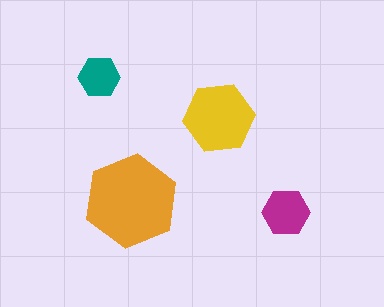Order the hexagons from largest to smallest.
the orange one, the yellow one, the magenta one, the teal one.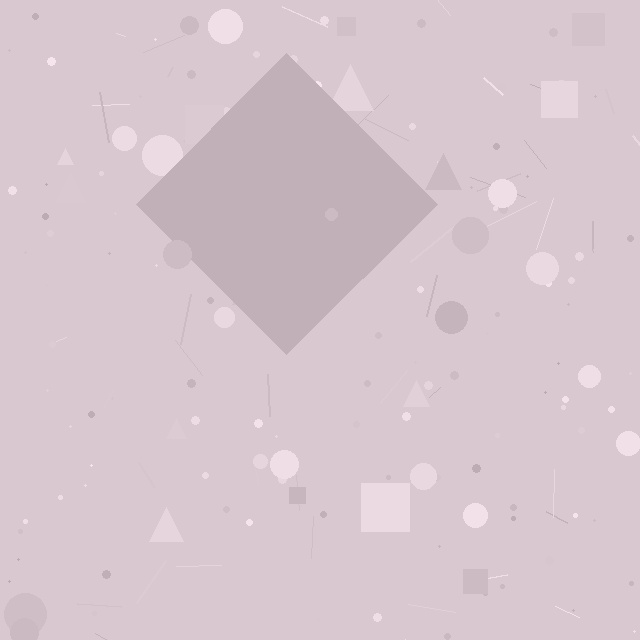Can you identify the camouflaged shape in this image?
The camouflaged shape is a diamond.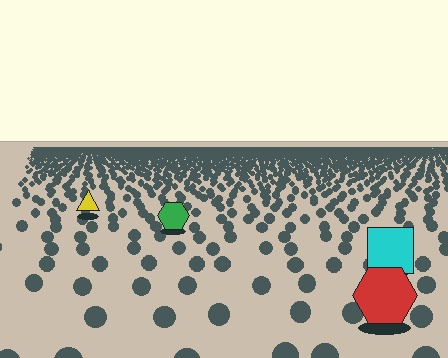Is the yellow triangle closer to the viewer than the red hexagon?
No. The red hexagon is closer — you can tell from the texture gradient: the ground texture is coarser near it.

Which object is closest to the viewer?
The red hexagon is closest. The texture marks near it are larger and more spread out.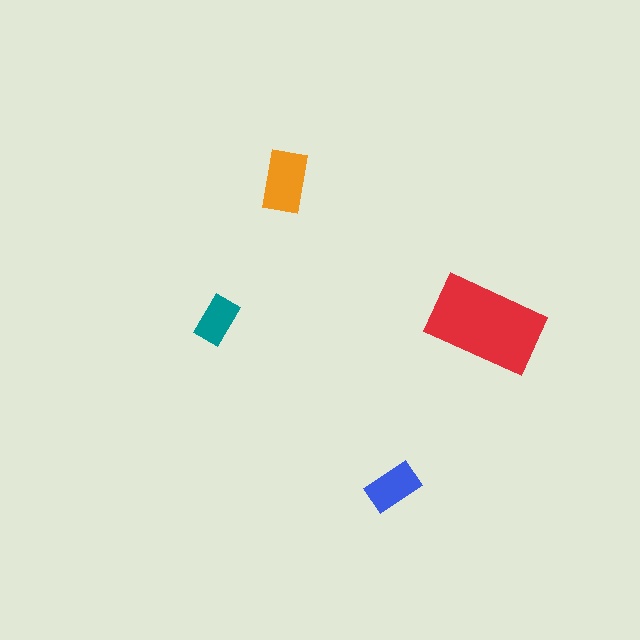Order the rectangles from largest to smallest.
the red one, the orange one, the blue one, the teal one.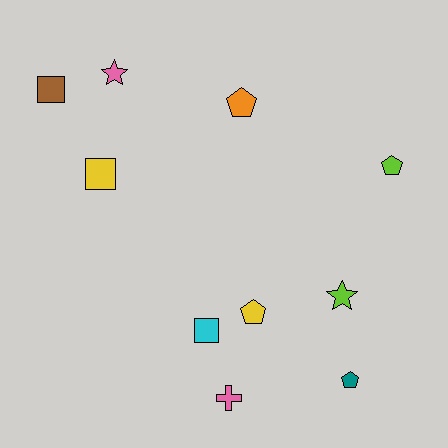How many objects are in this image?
There are 10 objects.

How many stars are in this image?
There are 2 stars.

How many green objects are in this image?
There are no green objects.